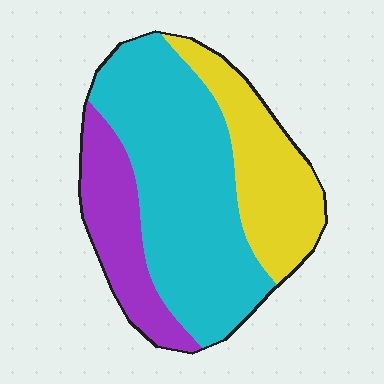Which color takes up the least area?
Purple, at roughly 20%.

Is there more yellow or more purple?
Yellow.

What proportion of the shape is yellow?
Yellow takes up about one quarter (1/4) of the shape.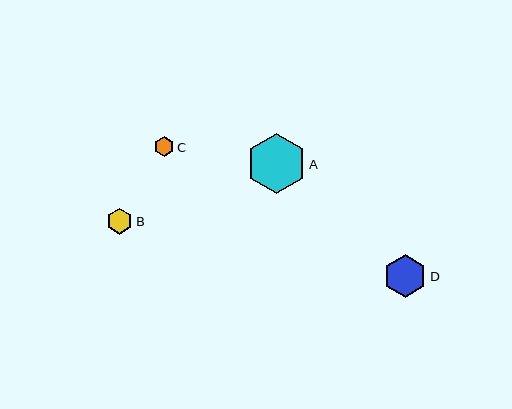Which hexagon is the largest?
Hexagon A is the largest with a size of approximately 60 pixels.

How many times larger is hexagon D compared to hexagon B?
Hexagon D is approximately 1.6 times the size of hexagon B.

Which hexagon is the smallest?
Hexagon C is the smallest with a size of approximately 20 pixels.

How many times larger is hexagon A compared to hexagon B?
Hexagon A is approximately 2.3 times the size of hexagon B.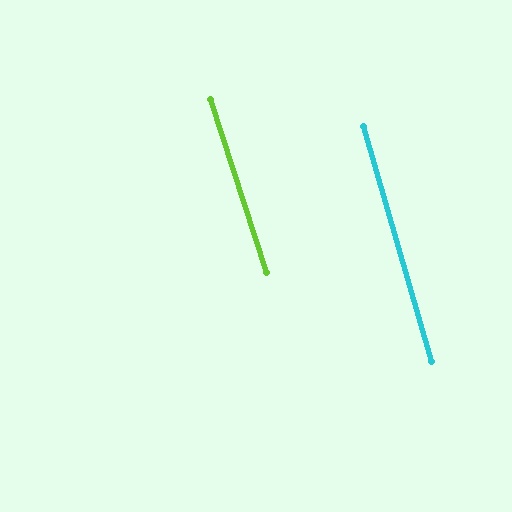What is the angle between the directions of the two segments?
Approximately 2 degrees.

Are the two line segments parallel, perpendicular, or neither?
Parallel — their directions differ by only 1.6°.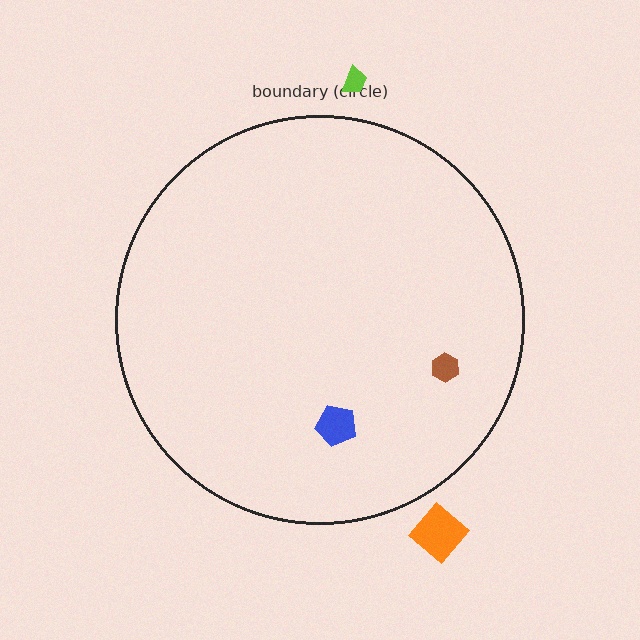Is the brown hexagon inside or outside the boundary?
Inside.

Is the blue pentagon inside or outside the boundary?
Inside.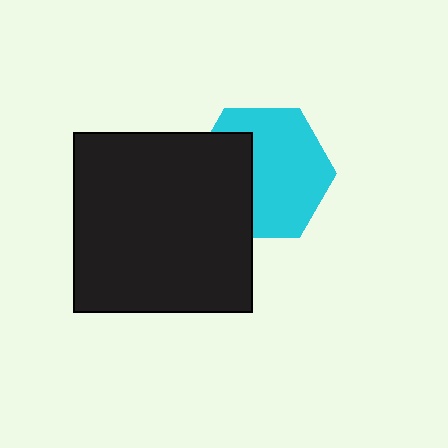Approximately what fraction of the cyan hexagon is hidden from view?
Roughly 37% of the cyan hexagon is hidden behind the black square.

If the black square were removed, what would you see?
You would see the complete cyan hexagon.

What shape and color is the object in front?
The object in front is a black square.